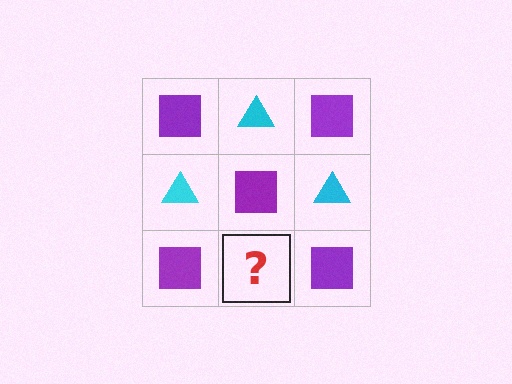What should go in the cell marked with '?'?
The missing cell should contain a cyan triangle.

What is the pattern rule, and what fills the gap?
The rule is that it alternates purple square and cyan triangle in a checkerboard pattern. The gap should be filled with a cyan triangle.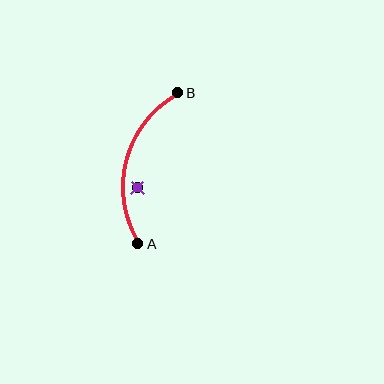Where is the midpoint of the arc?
The arc midpoint is the point on the curve farthest from the straight line joining A and B. It sits to the left of that line.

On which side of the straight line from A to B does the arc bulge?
The arc bulges to the left of the straight line connecting A and B.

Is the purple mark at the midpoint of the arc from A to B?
No — the purple mark does not lie on the arc at all. It sits slightly inside the curve.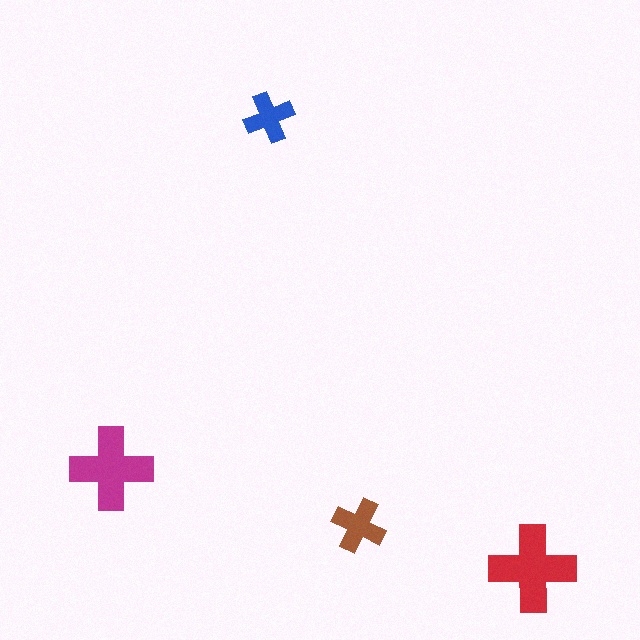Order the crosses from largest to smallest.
the red one, the magenta one, the brown one, the blue one.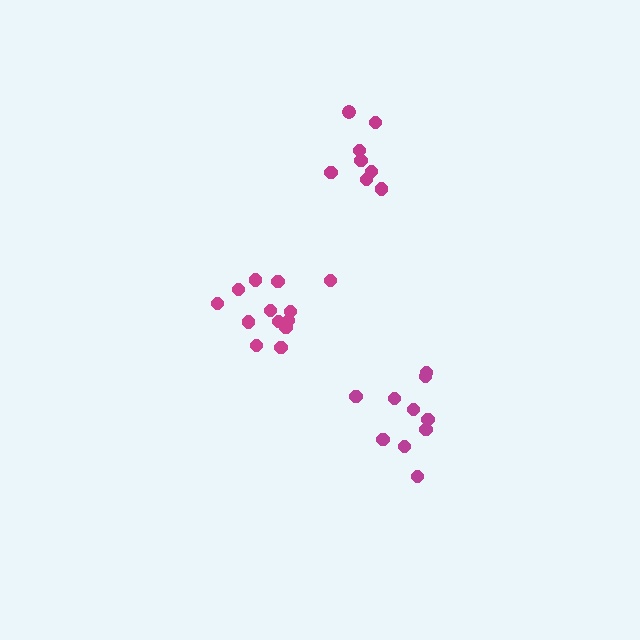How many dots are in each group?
Group 1: 13 dots, Group 2: 8 dots, Group 3: 10 dots (31 total).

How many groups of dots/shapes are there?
There are 3 groups.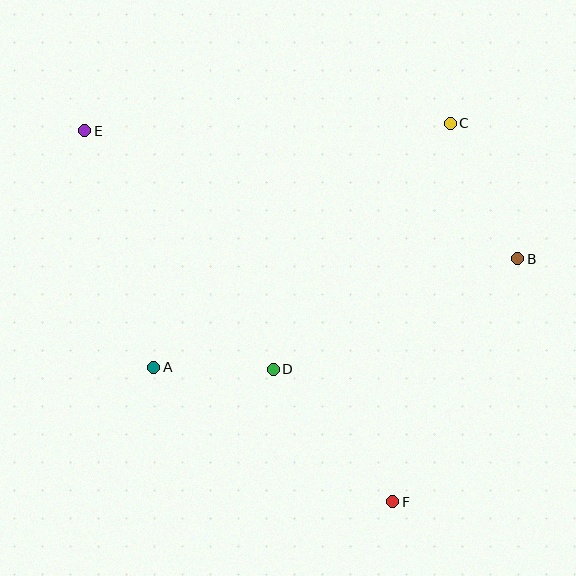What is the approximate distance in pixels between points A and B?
The distance between A and B is approximately 380 pixels.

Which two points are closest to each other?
Points A and D are closest to each other.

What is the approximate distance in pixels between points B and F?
The distance between B and F is approximately 273 pixels.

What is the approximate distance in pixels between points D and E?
The distance between D and E is approximately 304 pixels.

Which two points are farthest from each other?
Points E and F are farthest from each other.